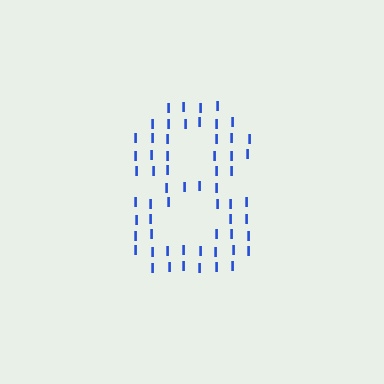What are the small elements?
The small elements are letter I's.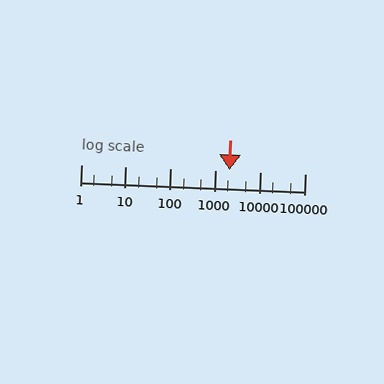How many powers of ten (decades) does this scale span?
The scale spans 5 decades, from 1 to 100000.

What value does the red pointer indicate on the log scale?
The pointer indicates approximately 2100.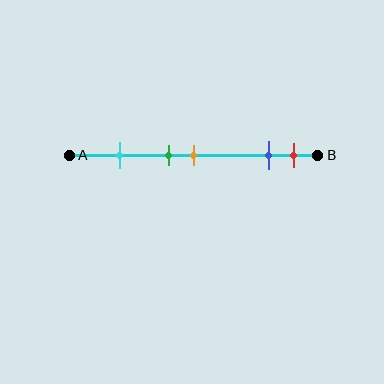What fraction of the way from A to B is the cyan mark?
The cyan mark is approximately 20% (0.2) of the way from A to B.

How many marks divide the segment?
There are 5 marks dividing the segment.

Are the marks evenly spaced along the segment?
No, the marks are not evenly spaced.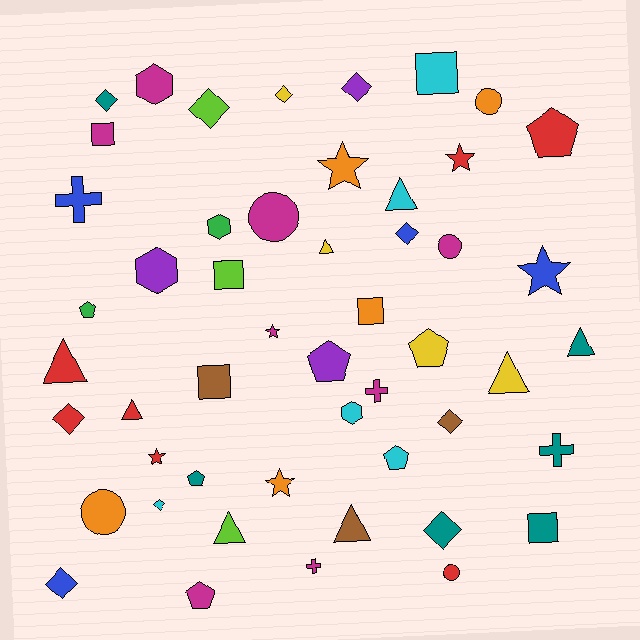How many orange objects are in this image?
There are 5 orange objects.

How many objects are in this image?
There are 50 objects.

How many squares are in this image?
There are 6 squares.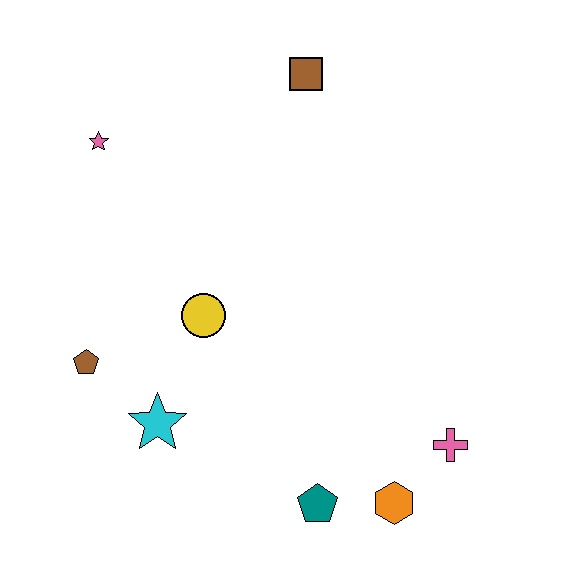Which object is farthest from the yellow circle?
The pink cross is farthest from the yellow circle.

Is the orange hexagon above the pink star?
No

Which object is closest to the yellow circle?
The cyan star is closest to the yellow circle.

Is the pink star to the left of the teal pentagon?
Yes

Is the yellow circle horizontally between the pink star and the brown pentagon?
No